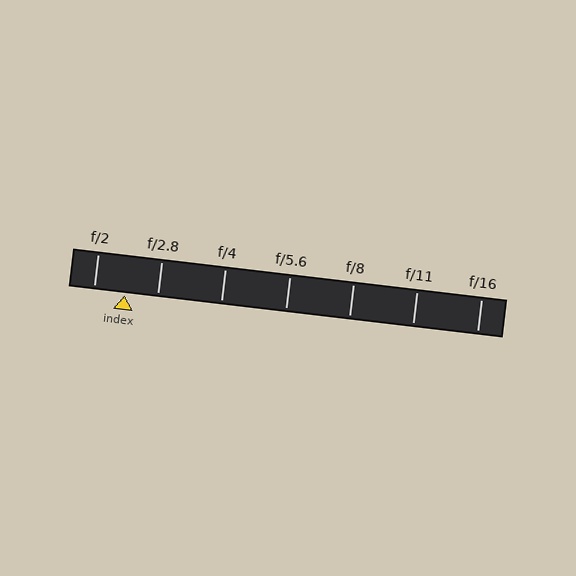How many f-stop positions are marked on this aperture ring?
There are 7 f-stop positions marked.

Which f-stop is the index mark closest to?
The index mark is closest to f/2.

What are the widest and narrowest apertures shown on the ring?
The widest aperture shown is f/2 and the narrowest is f/16.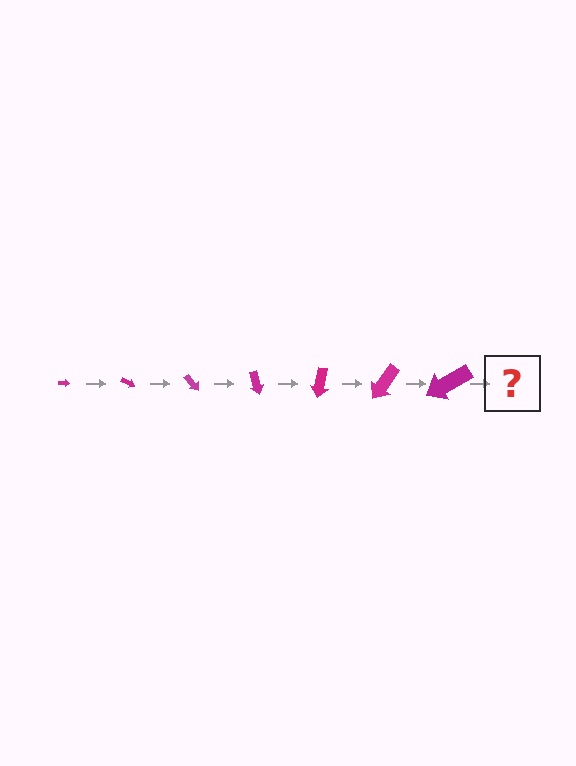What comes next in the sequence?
The next element should be an arrow, larger than the previous one and rotated 175 degrees from the start.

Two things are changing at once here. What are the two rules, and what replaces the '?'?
The two rules are that the arrow grows larger each step and it rotates 25 degrees each step. The '?' should be an arrow, larger than the previous one and rotated 175 degrees from the start.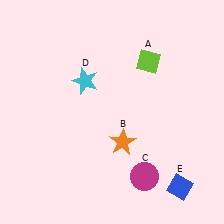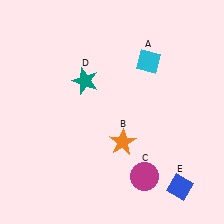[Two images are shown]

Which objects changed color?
A changed from lime to cyan. D changed from cyan to teal.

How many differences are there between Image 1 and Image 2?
There are 2 differences between the two images.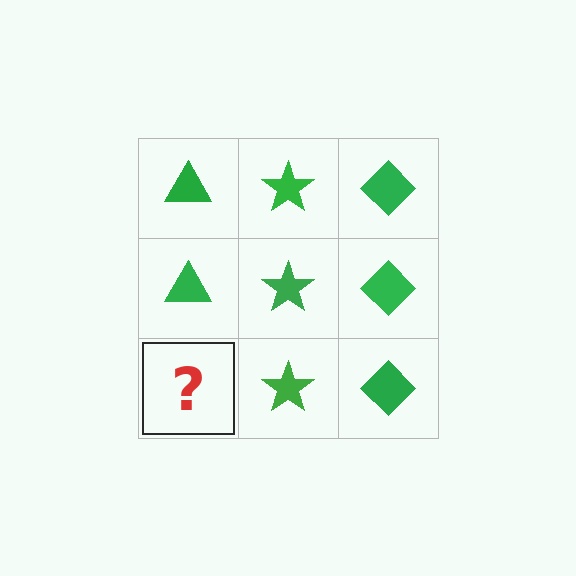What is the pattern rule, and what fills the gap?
The rule is that each column has a consistent shape. The gap should be filled with a green triangle.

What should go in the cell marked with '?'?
The missing cell should contain a green triangle.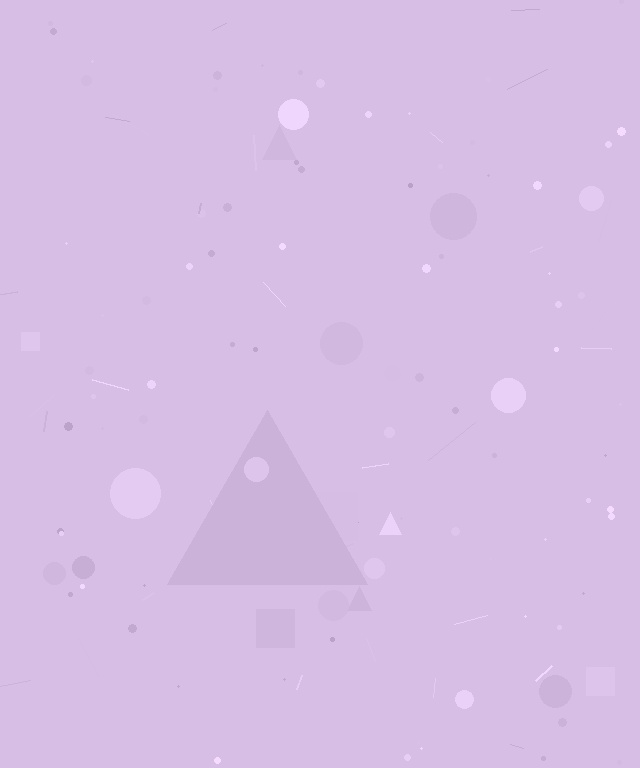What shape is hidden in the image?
A triangle is hidden in the image.